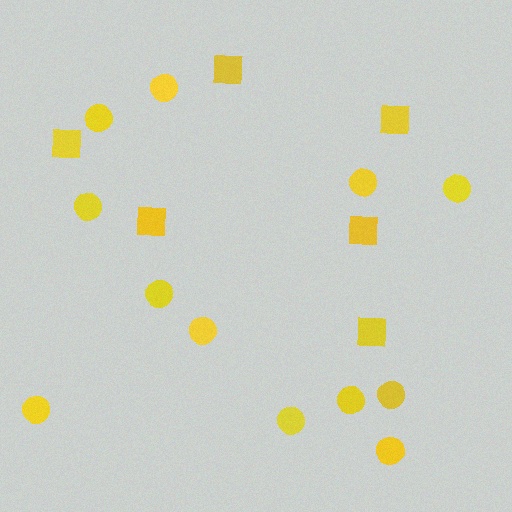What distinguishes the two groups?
There are 2 groups: one group of squares (6) and one group of circles (12).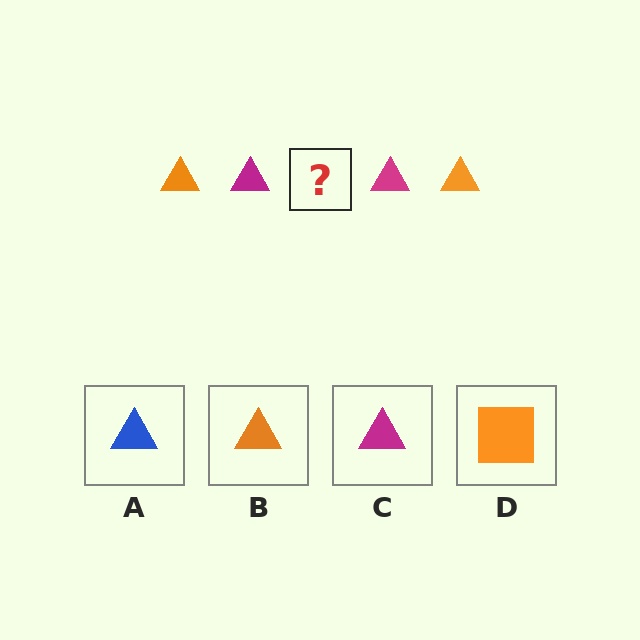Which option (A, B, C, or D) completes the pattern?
B.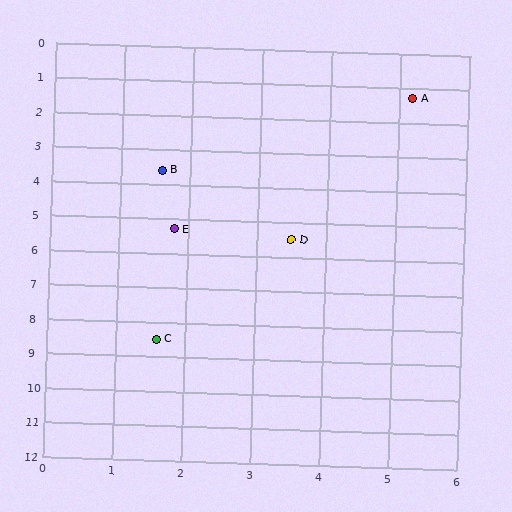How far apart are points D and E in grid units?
Points D and E are about 1.7 grid units apart.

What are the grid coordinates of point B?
Point B is at approximately (1.6, 3.6).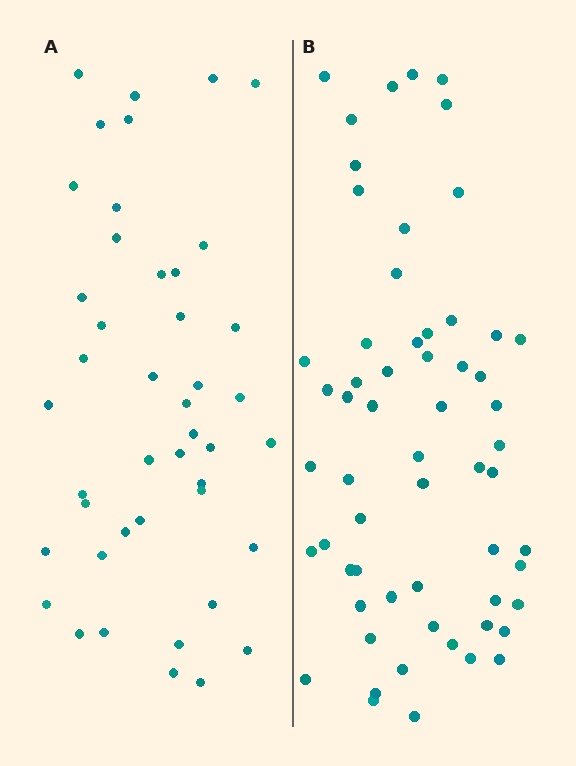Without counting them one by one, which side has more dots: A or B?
Region B (the right region) has more dots.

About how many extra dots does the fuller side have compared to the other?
Region B has approximately 15 more dots than region A.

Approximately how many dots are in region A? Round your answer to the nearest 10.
About 40 dots. (The exact count is 44, which rounds to 40.)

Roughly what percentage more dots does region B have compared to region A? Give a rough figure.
About 35% more.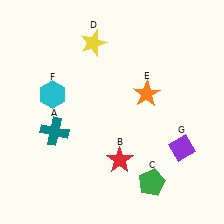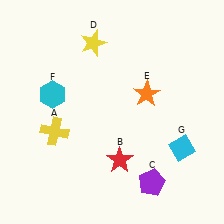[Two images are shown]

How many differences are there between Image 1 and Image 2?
There are 3 differences between the two images.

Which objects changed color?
A changed from teal to yellow. C changed from green to purple. G changed from purple to cyan.